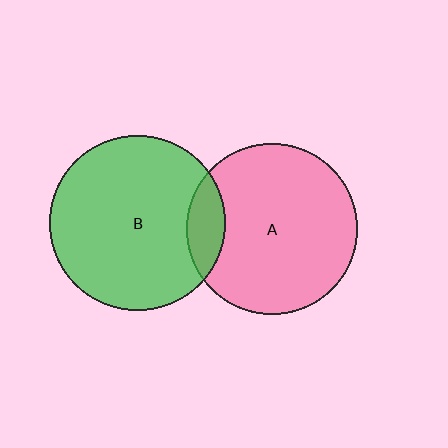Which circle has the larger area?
Circle B (green).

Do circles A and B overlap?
Yes.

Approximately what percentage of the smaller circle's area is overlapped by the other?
Approximately 15%.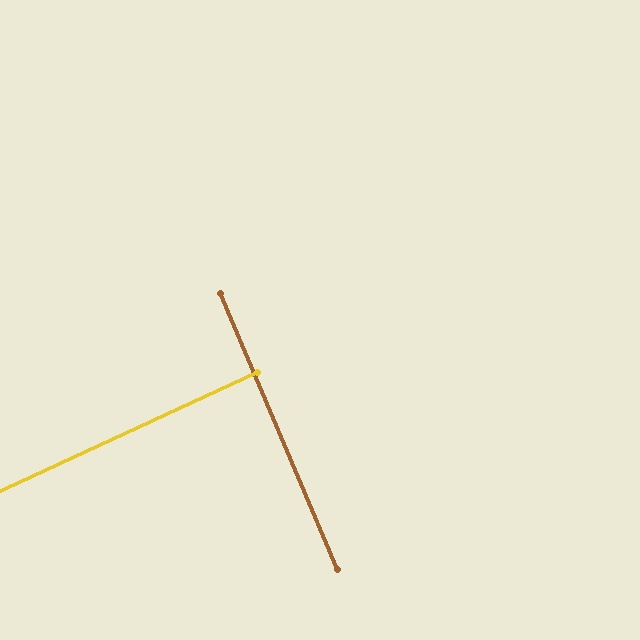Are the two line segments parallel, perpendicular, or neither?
Perpendicular — they meet at approximately 88°.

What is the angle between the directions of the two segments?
Approximately 88 degrees.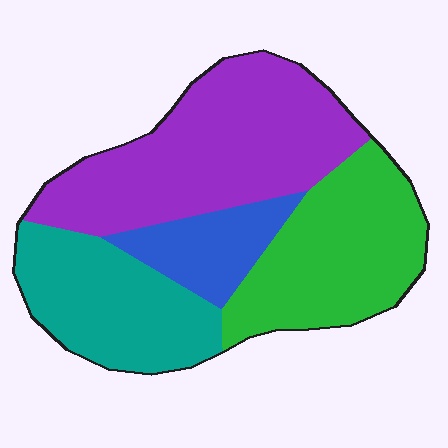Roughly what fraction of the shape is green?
Green covers about 30% of the shape.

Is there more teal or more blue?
Teal.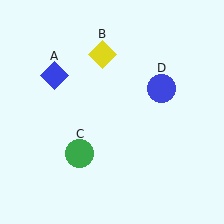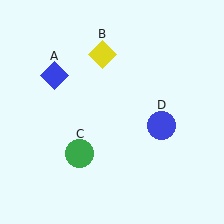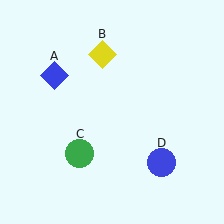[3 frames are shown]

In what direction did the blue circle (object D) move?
The blue circle (object D) moved down.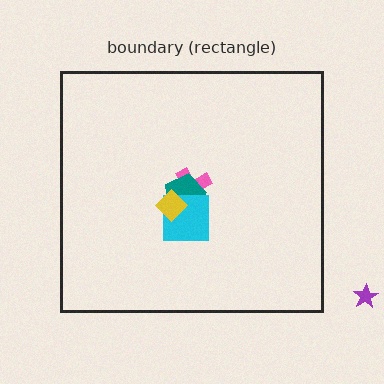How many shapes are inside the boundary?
4 inside, 1 outside.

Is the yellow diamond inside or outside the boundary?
Inside.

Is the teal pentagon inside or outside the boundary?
Inside.